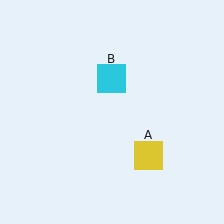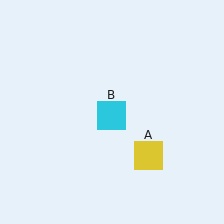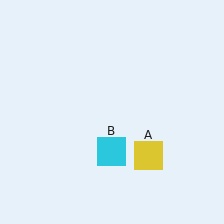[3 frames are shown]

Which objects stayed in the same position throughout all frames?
Yellow square (object A) remained stationary.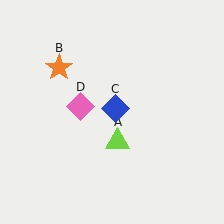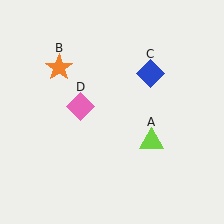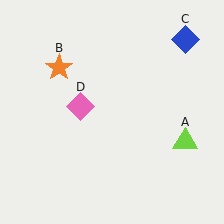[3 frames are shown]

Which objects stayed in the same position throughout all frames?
Orange star (object B) and pink diamond (object D) remained stationary.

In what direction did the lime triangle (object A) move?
The lime triangle (object A) moved right.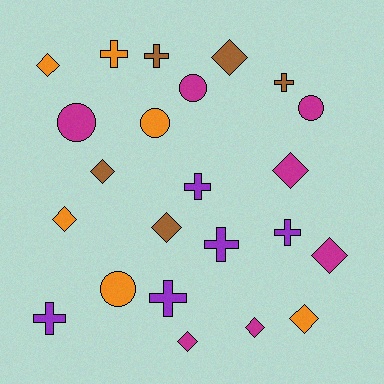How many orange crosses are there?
There is 1 orange cross.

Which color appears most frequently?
Magenta, with 7 objects.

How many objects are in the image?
There are 23 objects.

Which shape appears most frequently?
Diamond, with 10 objects.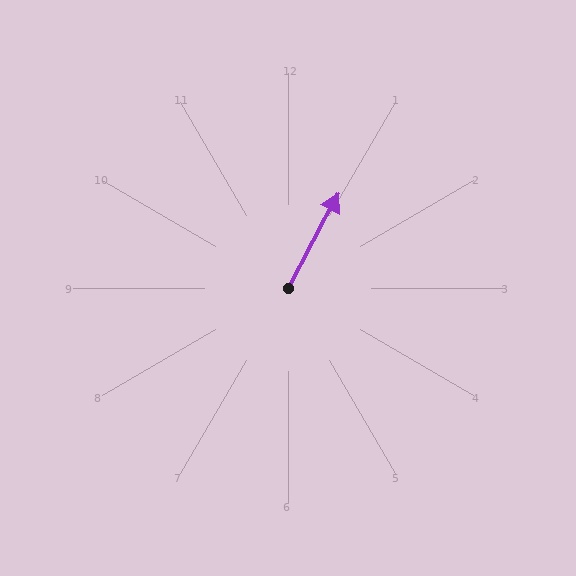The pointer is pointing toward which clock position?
Roughly 1 o'clock.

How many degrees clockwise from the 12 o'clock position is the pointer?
Approximately 28 degrees.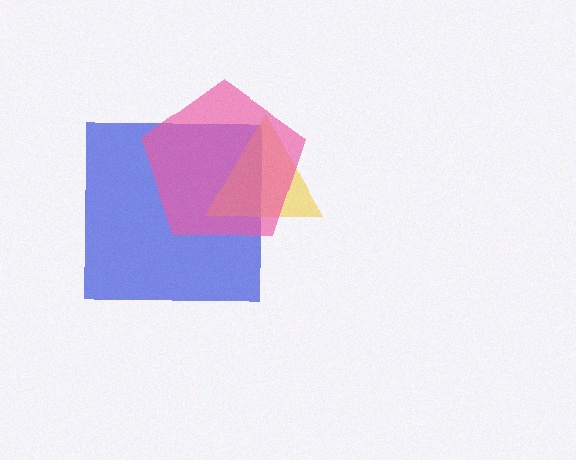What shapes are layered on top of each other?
The layered shapes are: a blue square, a yellow triangle, a pink pentagon.